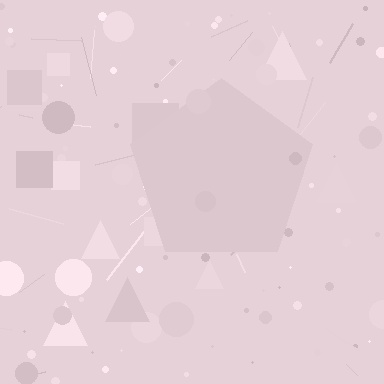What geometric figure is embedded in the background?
A pentagon is embedded in the background.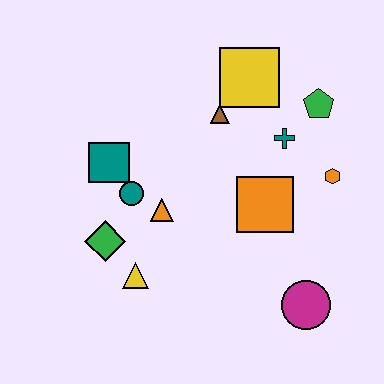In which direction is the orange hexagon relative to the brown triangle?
The orange hexagon is to the right of the brown triangle.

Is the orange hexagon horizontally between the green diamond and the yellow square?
No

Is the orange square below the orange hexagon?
Yes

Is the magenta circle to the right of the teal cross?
Yes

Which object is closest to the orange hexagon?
The teal cross is closest to the orange hexagon.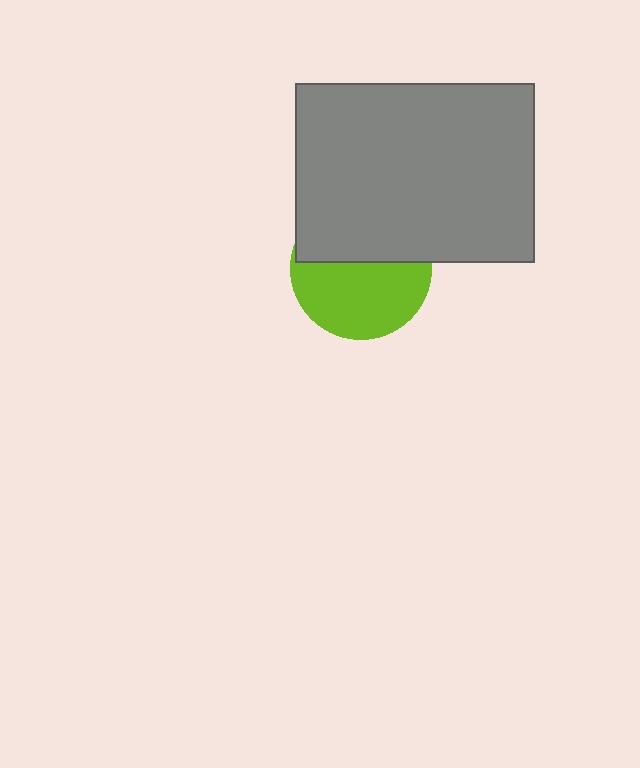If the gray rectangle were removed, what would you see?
You would see the complete lime circle.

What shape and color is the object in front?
The object in front is a gray rectangle.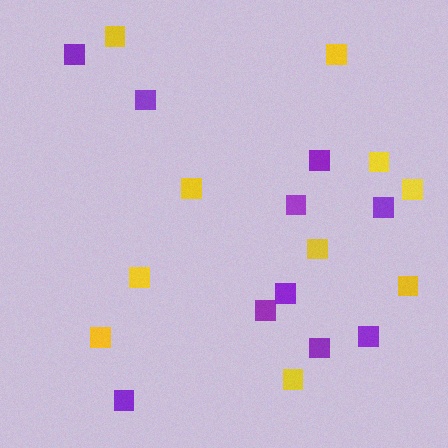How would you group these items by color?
There are 2 groups: one group of purple squares (10) and one group of yellow squares (10).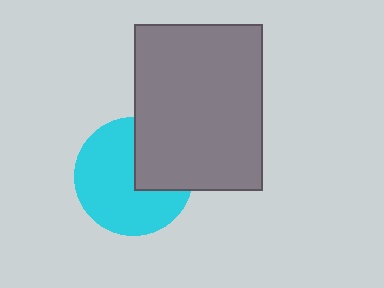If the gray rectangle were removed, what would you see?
You would see the complete cyan circle.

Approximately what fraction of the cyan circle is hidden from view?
Roughly 33% of the cyan circle is hidden behind the gray rectangle.